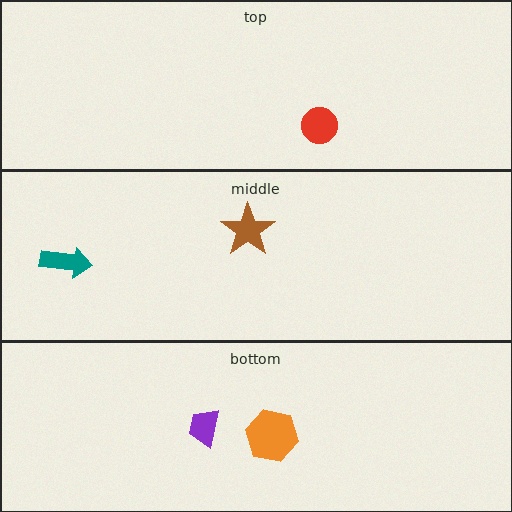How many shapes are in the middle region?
2.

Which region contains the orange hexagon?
The bottom region.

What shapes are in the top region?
The red circle.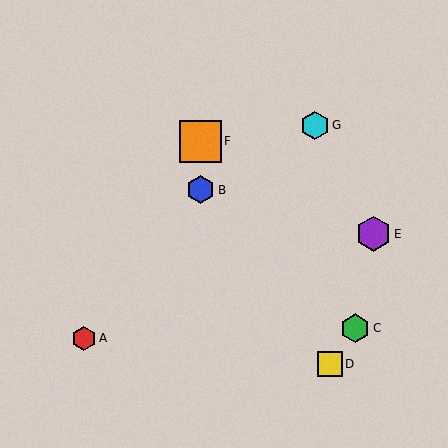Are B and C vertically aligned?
No, B is at x≈201 and C is at x≈355.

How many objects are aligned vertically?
2 objects (B, F) are aligned vertically.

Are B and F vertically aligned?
Yes, both are at x≈201.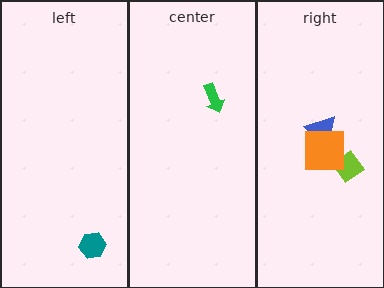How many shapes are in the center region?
1.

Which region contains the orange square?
The right region.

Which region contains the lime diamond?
The right region.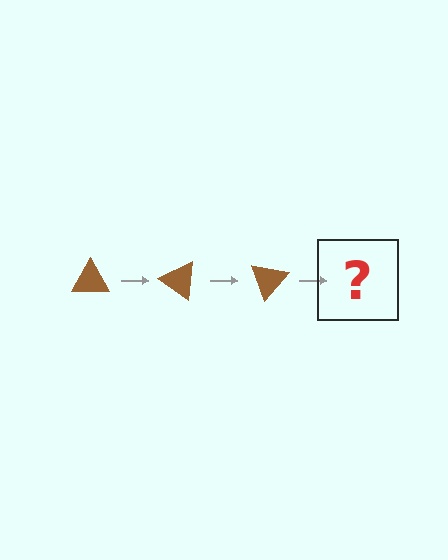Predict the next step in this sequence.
The next step is a brown triangle rotated 105 degrees.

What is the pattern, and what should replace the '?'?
The pattern is that the triangle rotates 35 degrees each step. The '?' should be a brown triangle rotated 105 degrees.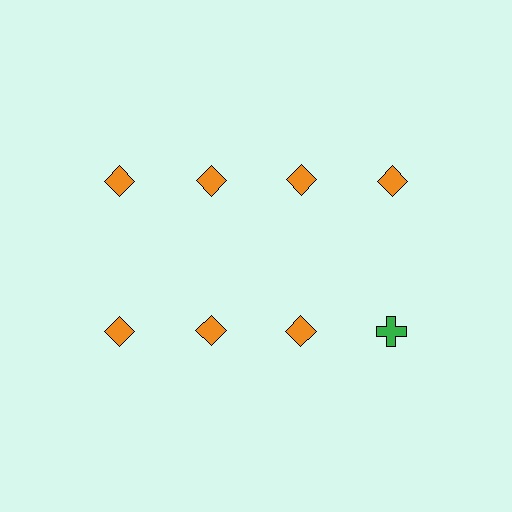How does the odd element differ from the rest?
It differs in both color (green instead of orange) and shape (cross instead of diamond).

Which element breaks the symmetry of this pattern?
The green cross in the second row, second from right column breaks the symmetry. All other shapes are orange diamonds.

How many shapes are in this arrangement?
There are 8 shapes arranged in a grid pattern.